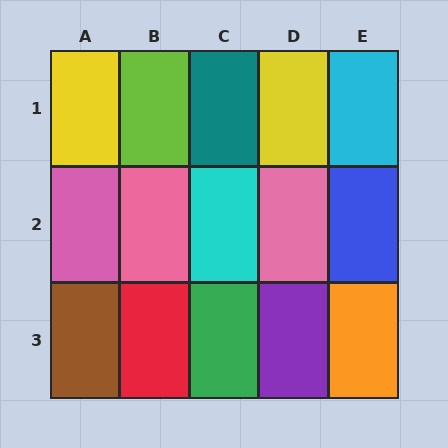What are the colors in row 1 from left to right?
Yellow, lime, teal, yellow, cyan.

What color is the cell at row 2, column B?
Pink.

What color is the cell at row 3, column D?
Purple.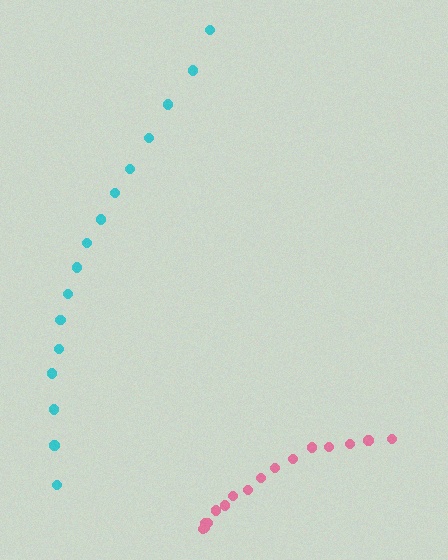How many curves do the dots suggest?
There are 2 distinct paths.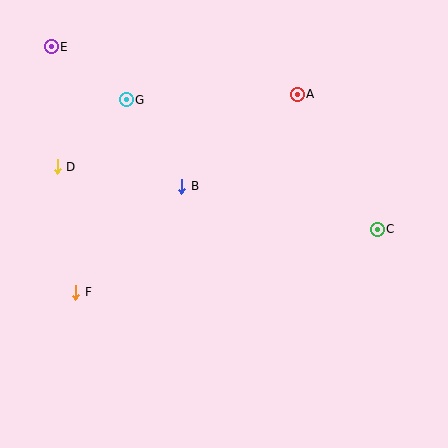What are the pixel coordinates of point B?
Point B is at (181, 186).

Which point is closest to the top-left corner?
Point E is closest to the top-left corner.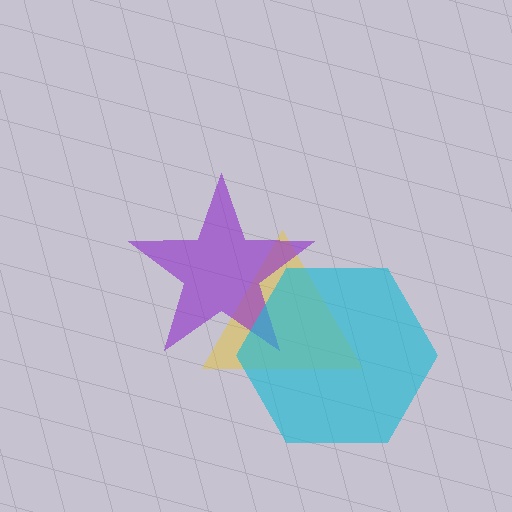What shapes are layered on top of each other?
The layered shapes are: a yellow triangle, a purple star, a cyan hexagon.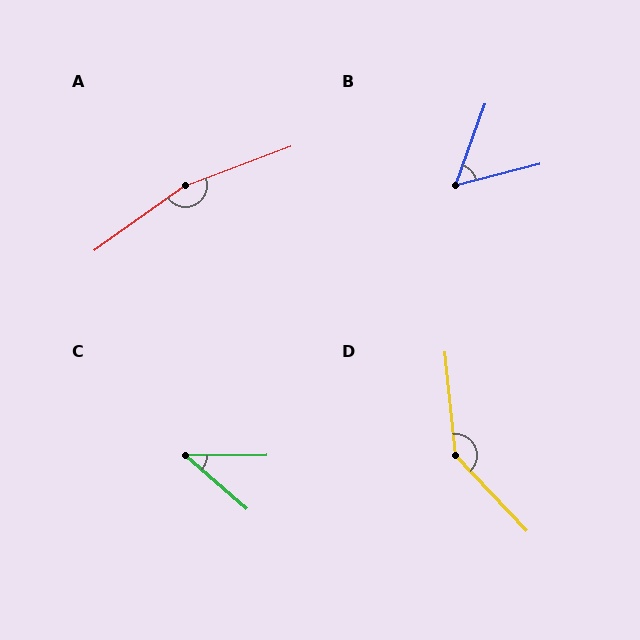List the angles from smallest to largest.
C (41°), B (55°), D (143°), A (165°).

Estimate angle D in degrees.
Approximately 143 degrees.